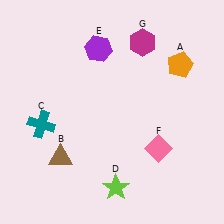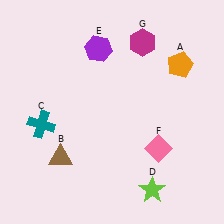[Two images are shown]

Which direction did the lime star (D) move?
The lime star (D) moved right.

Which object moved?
The lime star (D) moved right.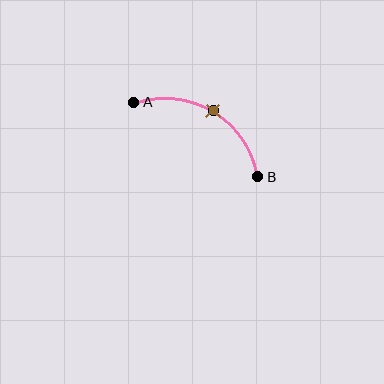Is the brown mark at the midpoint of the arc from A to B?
Yes. The brown mark lies on the arc at equal arc-length from both A and B — it is the arc midpoint.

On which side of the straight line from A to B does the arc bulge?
The arc bulges above the straight line connecting A and B.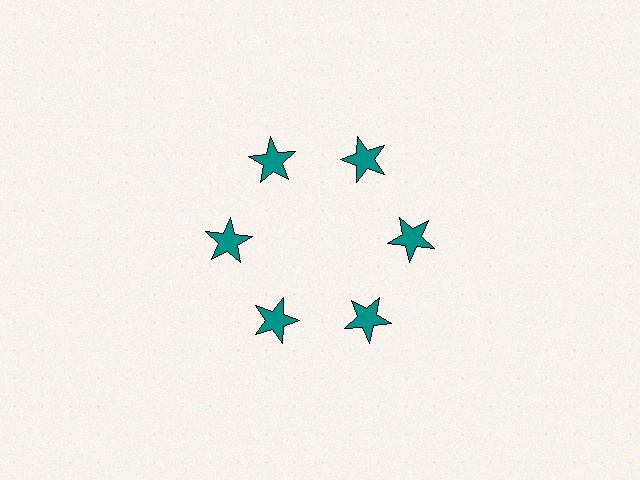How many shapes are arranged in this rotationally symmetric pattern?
There are 6 shapes, arranged in 6 groups of 1.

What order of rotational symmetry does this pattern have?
This pattern has 6-fold rotational symmetry.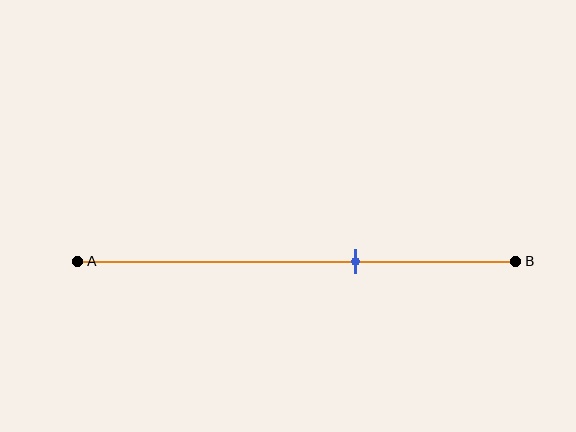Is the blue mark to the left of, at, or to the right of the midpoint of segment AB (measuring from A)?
The blue mark is to the right of the midpoint of segment AB.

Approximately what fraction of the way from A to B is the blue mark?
The blue mark is approximately 65% of the way from A to B.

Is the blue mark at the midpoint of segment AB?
No, the mark is at about 65% from A, not at the 50% midpoint.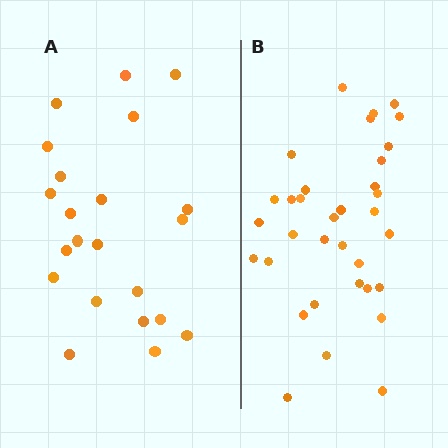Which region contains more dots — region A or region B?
Region B (the right region) has more dots.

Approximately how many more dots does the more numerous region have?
Region B has roughly 12 or so more dots than region A.